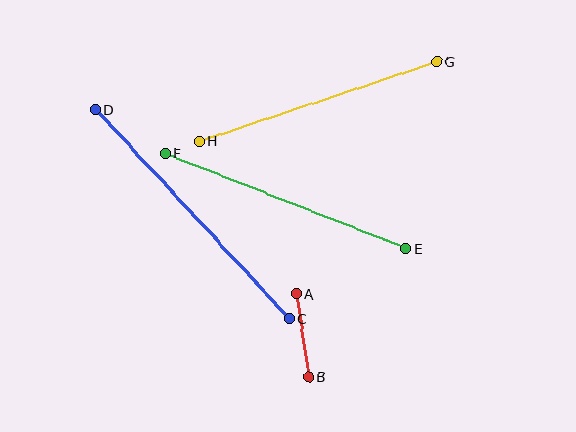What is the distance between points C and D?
The distance is approximately 285 pixels.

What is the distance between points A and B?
The distance is approximately 83 pixels.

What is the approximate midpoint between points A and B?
The midpoint is at approximately (303, 335) pixels.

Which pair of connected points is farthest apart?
Points C and D are farthest apart.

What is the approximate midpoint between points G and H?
The midpoint is at approximately (318, 101) pixels.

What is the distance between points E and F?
The distance is approximately 258 pixels.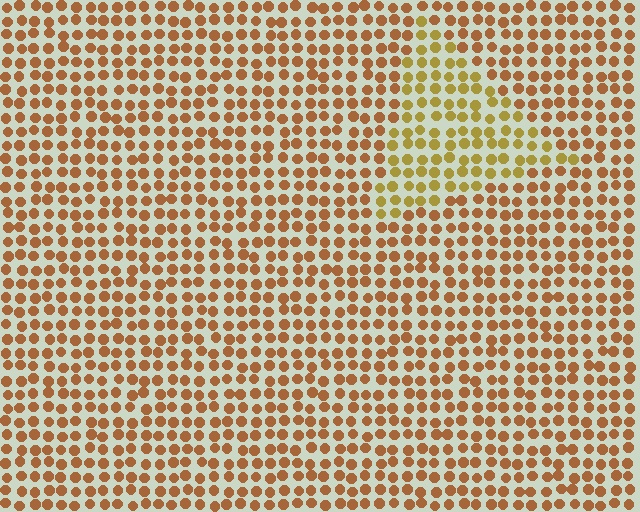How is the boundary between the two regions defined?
The boundary is defined purely by a slight shift in hue (about 28 degrees). Spacing, size, and orientation are identical on both sides.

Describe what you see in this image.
The image is filled with small brown elements in a uniform arrangement. A triangle-shaped region is visible where the elements are tinted to a slightly different hue, forming a subtle color boundary.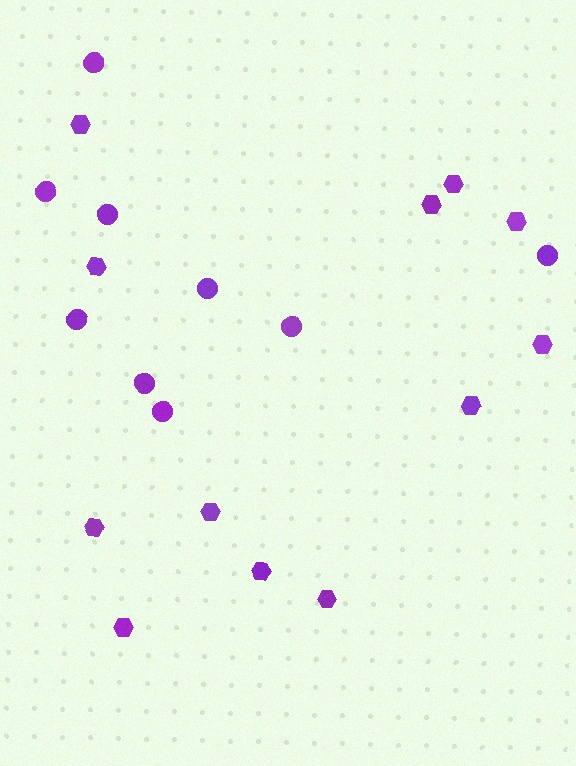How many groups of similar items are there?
There are 2 groups: one group of circles (9) and one group of hexagons (12).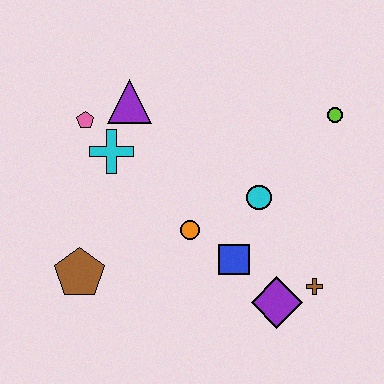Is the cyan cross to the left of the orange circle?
Yes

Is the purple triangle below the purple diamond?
No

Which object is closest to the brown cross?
The purple diamond is closest to the brown cross.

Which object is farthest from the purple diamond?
The pink pentagon is farthest from the purple diamond.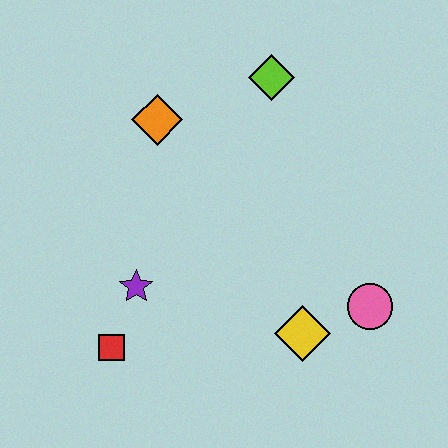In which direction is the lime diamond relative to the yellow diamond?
The lime diamond is above the yellow diamond.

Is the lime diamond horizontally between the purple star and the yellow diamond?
Yes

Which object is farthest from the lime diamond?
The red square is farthest from the lime diamond.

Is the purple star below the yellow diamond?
No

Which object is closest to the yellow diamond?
The pink circle is closest to the yellow diamond.